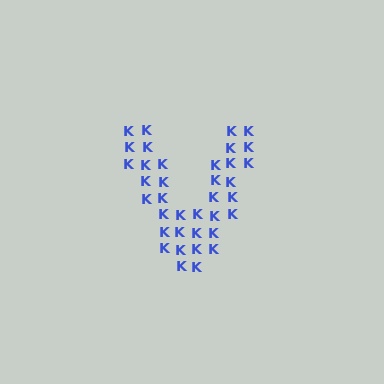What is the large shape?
The large shape is the letter V.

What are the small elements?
The small elements are letter K's.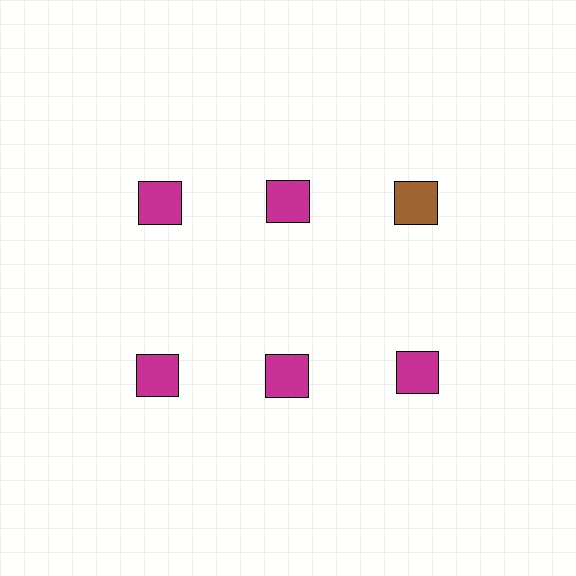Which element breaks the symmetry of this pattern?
The brown square in the top row, center column breaks the symmetry. All other shapes are magenta squares.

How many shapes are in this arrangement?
There are 6 shapes arranged in a grid pattern.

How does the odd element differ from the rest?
It has a different color: brown instead of magenta.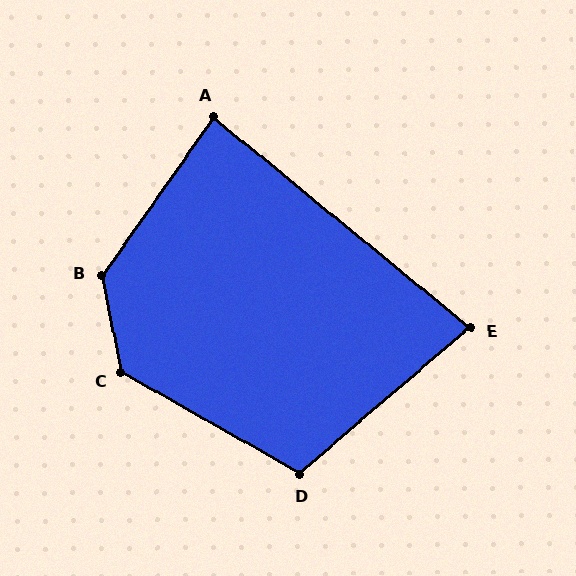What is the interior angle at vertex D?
Approximately 109 degrees (obtuse).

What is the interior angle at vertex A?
Approximately 86 degrees (approximately right).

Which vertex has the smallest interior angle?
E, at approximately 80 degrees.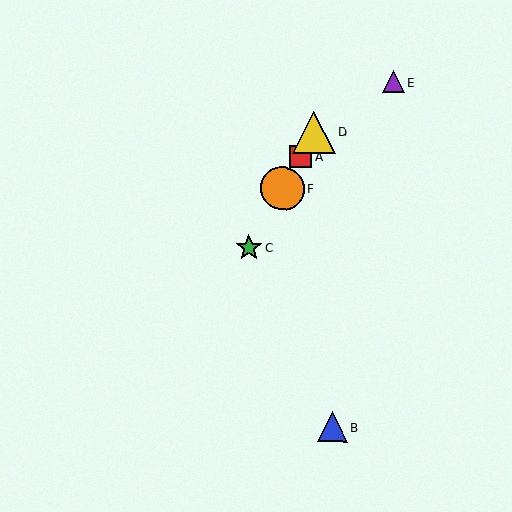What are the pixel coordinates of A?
Object A is at (301, 156).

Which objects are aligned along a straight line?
Objects A, C, D, F are aligned along a straight line.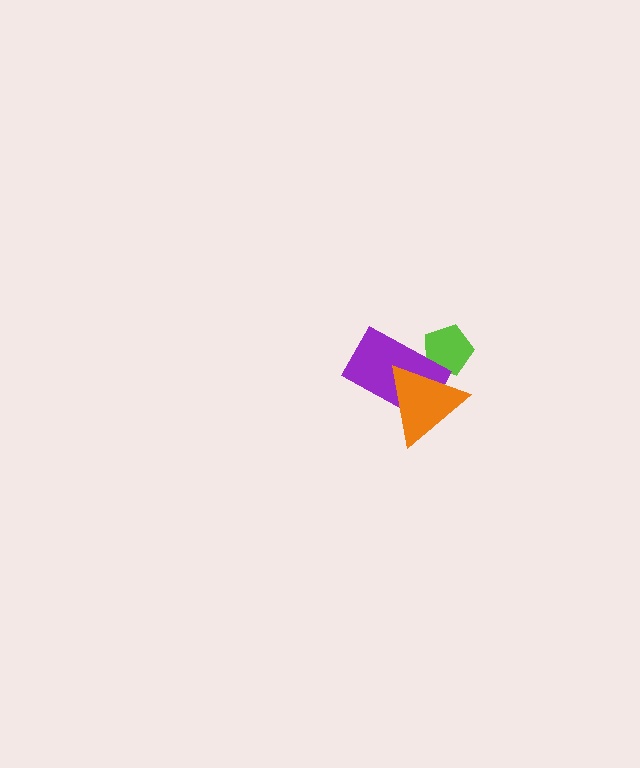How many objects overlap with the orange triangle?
2 objects overlap with the orange triangle.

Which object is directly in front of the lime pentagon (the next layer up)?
The purple rectangle is directly in front of the lime pentagon.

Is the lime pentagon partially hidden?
Yes, it is partially covered by another shape.